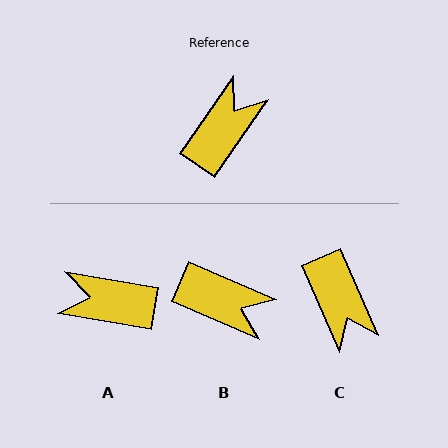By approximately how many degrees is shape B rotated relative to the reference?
Approximately 79 degrees clockwise.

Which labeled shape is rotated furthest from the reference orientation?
C, about 121 degrees away.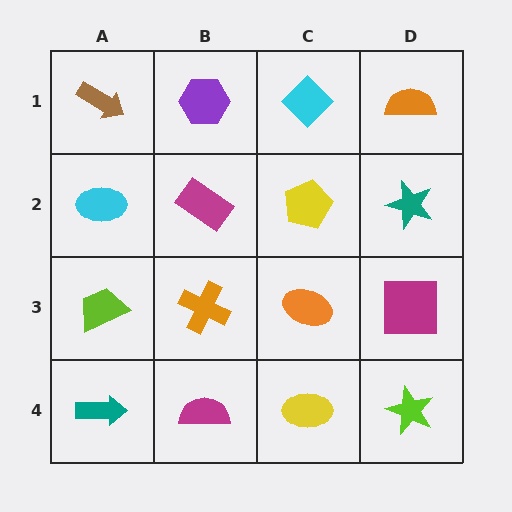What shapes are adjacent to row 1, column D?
A teal star (row 2, column D), a cyan diamond (row 1, column C).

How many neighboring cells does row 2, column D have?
3.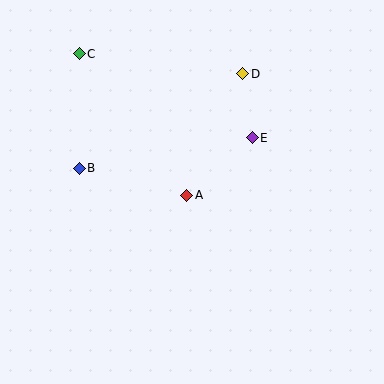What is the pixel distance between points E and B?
The distance between E and B is 175 pixels.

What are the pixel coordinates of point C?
Point C is at (79, 54).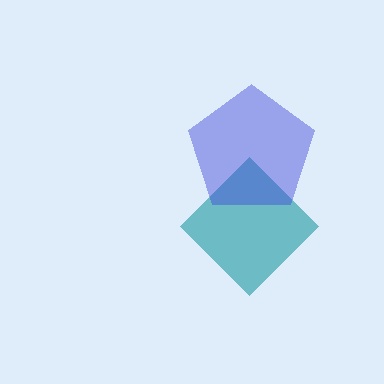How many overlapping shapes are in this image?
There are 2 overlapping shapes in the image.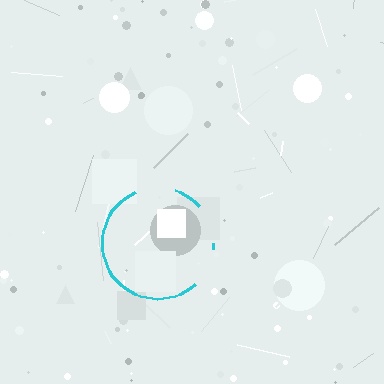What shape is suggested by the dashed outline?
The dashed outline suggests a circle.